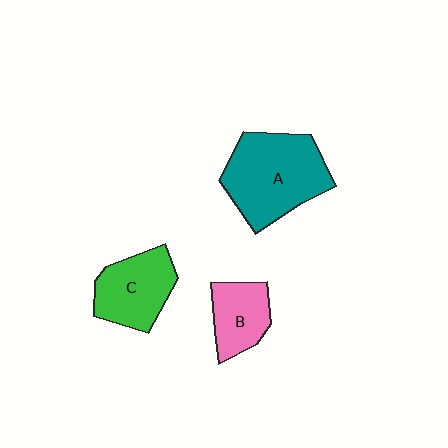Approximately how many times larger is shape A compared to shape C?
Approximately 1.5 times.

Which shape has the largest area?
Shape A (teal).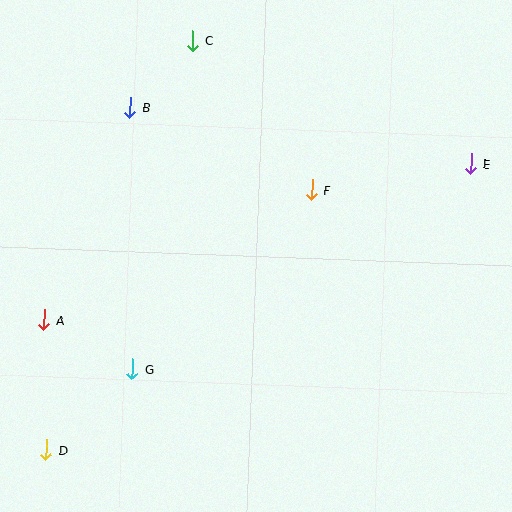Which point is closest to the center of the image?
Point F at (312, 190) is closest to the center.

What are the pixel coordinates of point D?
Point D is at (47, 450).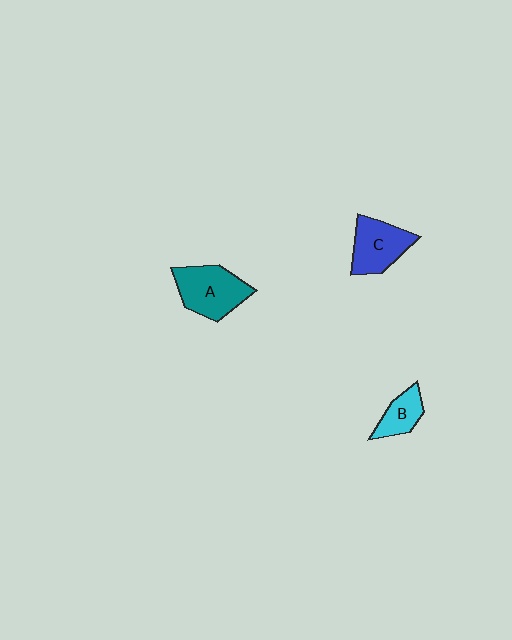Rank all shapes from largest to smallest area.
From largest to smallest: A (teal), C (blue), B (cyan).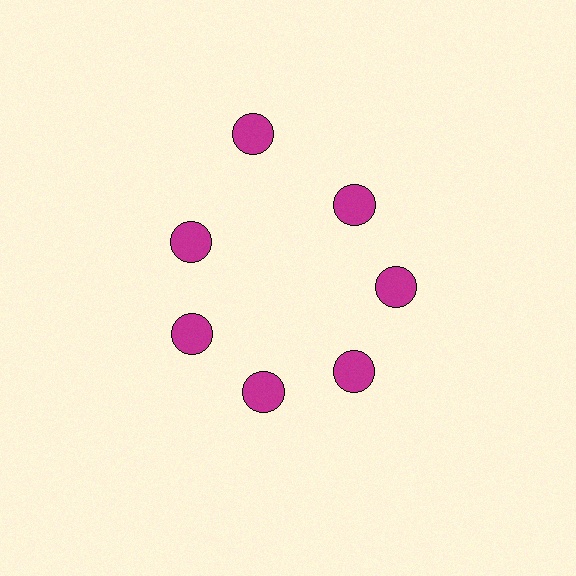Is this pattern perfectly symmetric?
No. The 7 magenta circles are arranged in a ring, but one element near the 12 o'clock position is pushed outward from the center, breaking the 7-fold rotational symmetry.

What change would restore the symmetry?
The symmetry would be restored by moving it inward, back onto the ring so that all 7 circles sit at equal angles and equal distance from the center.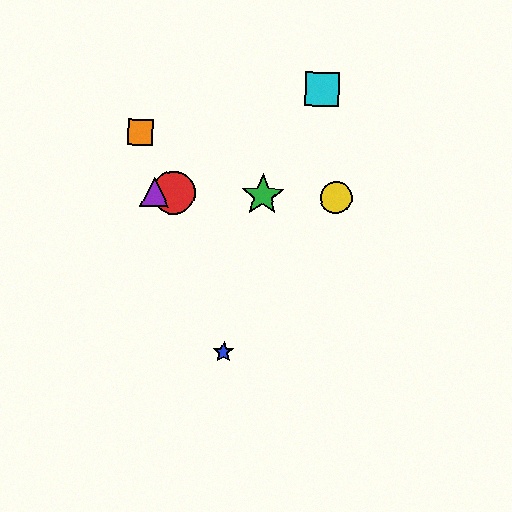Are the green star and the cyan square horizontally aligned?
No, the green star is at y≈195 and the cyan square is at y≈90.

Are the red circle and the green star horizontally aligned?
Yes, both are at y≈193.